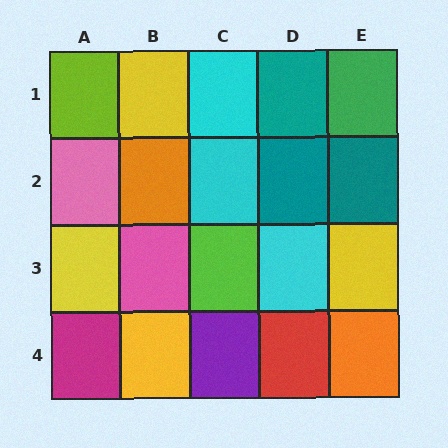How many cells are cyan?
3 cells are cyan.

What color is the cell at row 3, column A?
Yellow.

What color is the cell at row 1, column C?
Cyan.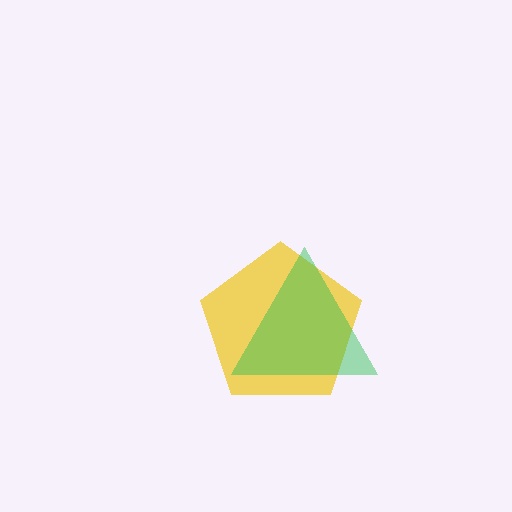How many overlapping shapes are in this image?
There are 2 overlapping shapes in the image.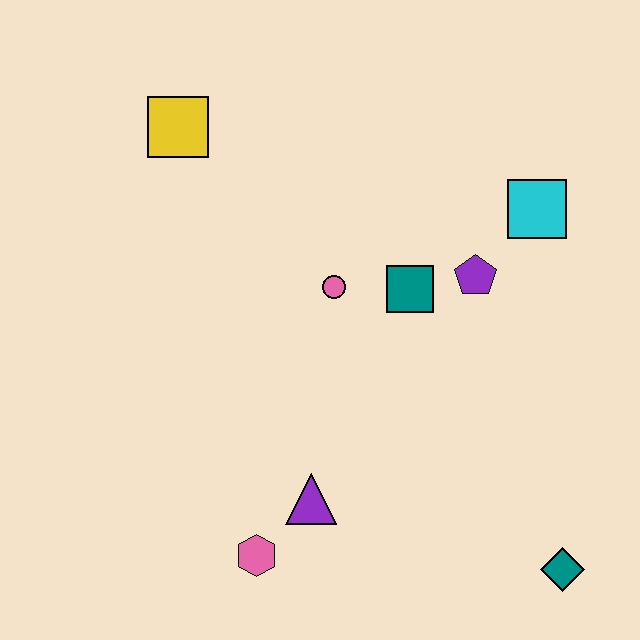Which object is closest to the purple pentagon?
The teal square is closest to the purple pentagon.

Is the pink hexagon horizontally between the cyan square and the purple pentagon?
No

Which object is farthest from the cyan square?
The pink hexagon is farthest from the cyan square.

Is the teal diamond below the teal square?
Yes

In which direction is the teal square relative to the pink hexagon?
The teal square is above the pink hexagon.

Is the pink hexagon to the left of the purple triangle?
Yes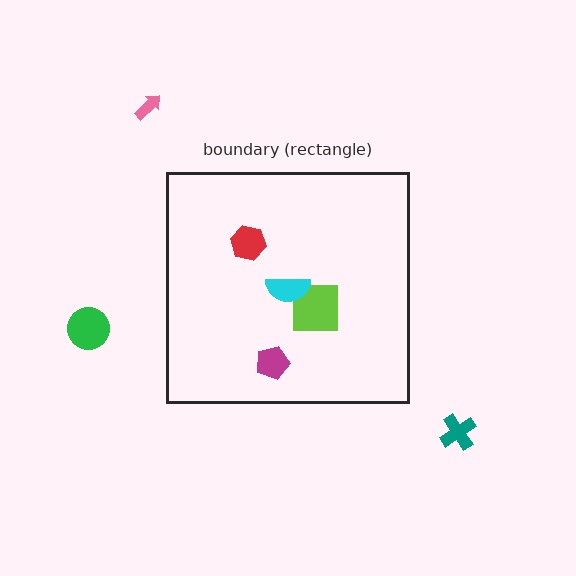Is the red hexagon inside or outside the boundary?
Inside.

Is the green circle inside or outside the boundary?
Outside.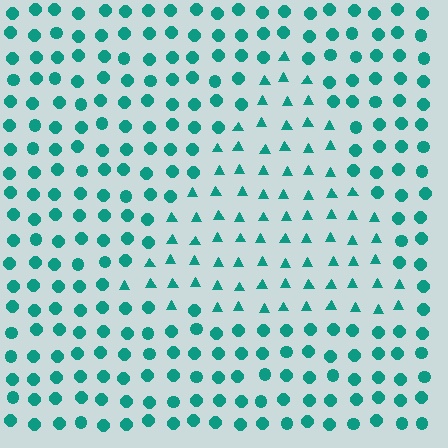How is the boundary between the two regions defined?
The boundary is defined by a change in element shape: triangles inside vs. circles outside. All elements share the same color and spacing.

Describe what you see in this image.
The image is filled with small teal elements arranged in a uniform grid. A triangle-shaped region contains triangles, while the surrounding area contains circles. The boundary is defined purely by the change in element shape.